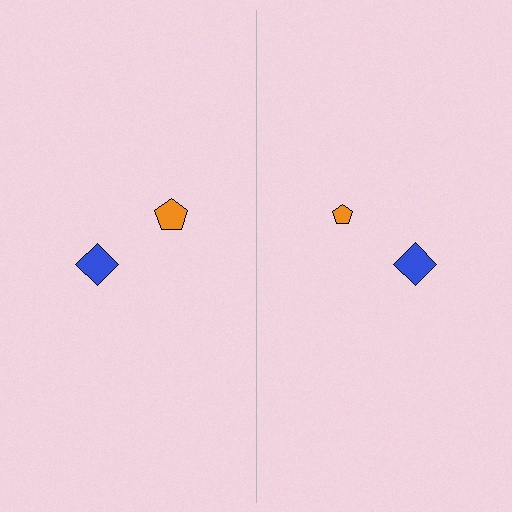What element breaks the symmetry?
The orange pentagon on the right side has a different size than its mirror counterpart.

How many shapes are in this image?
There are 4 shapes in this image.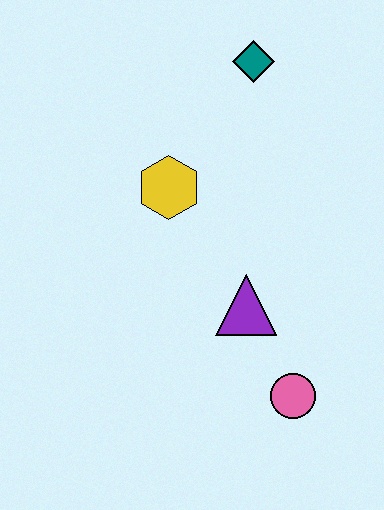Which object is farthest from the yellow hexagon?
The pink circle is farthest from the yellow hexagon.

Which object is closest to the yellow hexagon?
The purple triangle is closest to the yellow hexagon.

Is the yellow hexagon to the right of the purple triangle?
No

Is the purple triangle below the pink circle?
No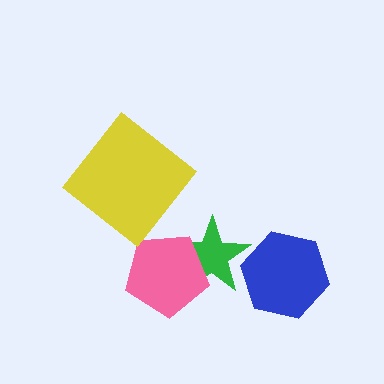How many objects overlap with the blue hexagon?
1 object overlaps with the blue hexagon.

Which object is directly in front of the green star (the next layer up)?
The blue hexagon is directly in front of the green star.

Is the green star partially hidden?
Yes, it is partially covered by another shape.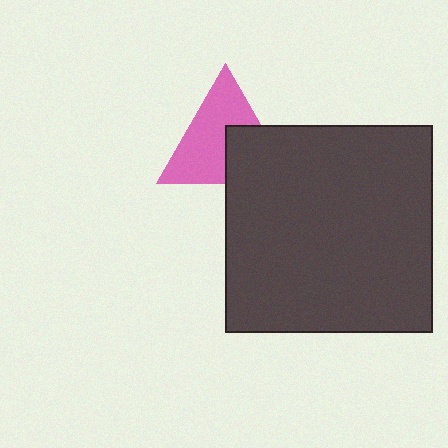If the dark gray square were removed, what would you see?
You would see the complete pink triangle.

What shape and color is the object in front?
The object in front is a dark gray square.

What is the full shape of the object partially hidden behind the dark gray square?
The partially hidden object is a pink triangle.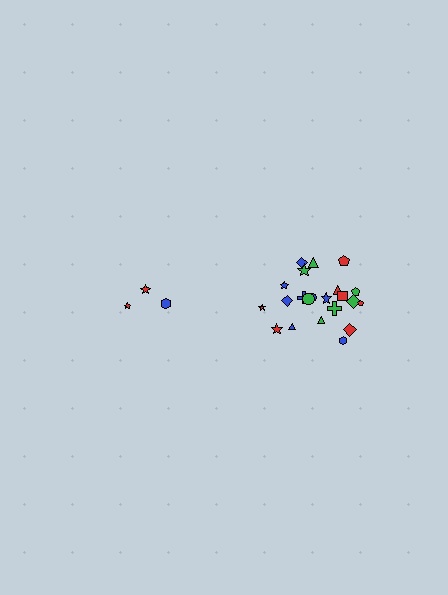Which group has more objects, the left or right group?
The right group.